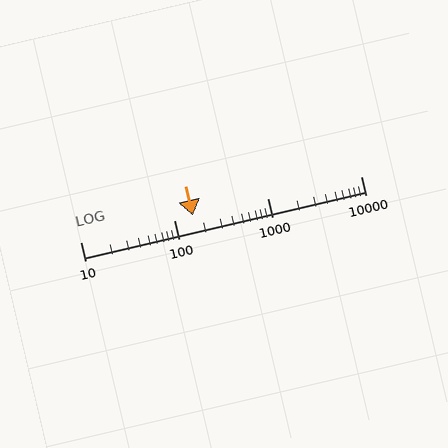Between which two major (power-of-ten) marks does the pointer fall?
The pointer is between 100 and 1000.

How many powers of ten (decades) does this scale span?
The scale spans 3 decades, from 10 to 10000.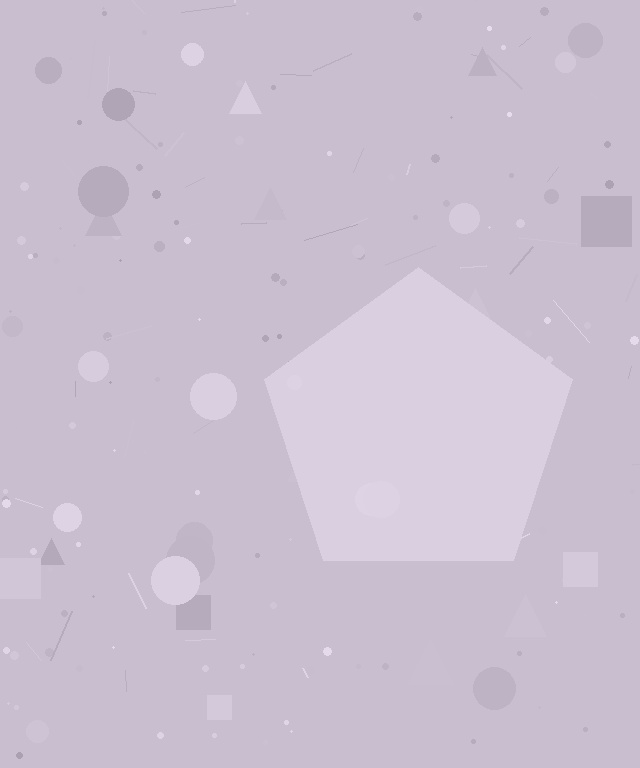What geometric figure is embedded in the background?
A pentagon is embedded in the background.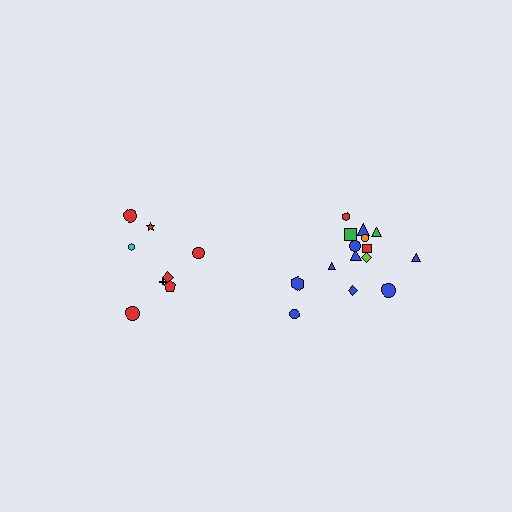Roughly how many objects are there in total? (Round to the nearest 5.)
Roughly 25 objects in total.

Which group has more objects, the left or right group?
The right group.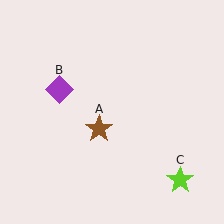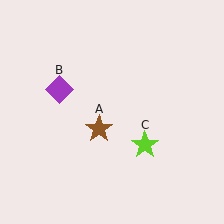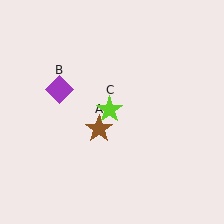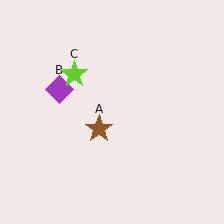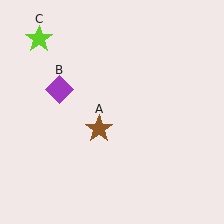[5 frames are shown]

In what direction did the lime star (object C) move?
The lime star (object C) moved up and to the left.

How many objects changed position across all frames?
1 object changed position: lime star (object C).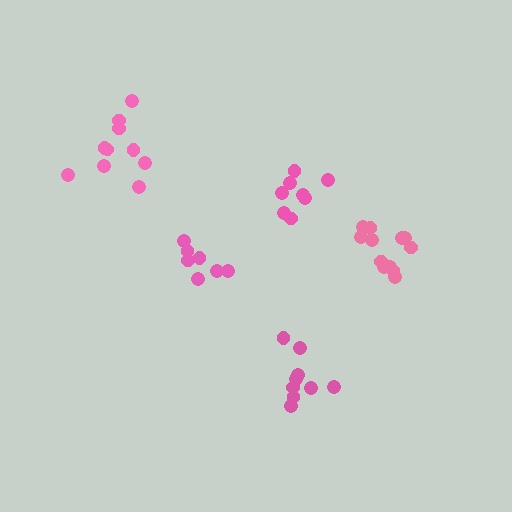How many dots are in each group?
Group 1: 12 dots, Group 2: 8 dots, Group 3: 9 dots, Group 4: 10 dots, Group 5: 7 dots (46 total).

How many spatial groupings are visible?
There are 5 spatial groupings.